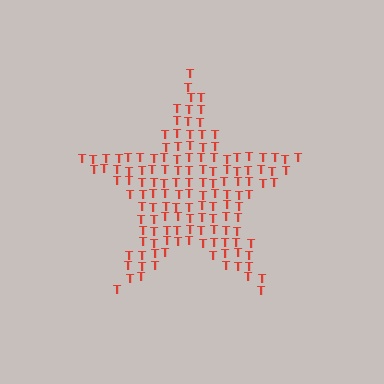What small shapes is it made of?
It is made of small letter T's.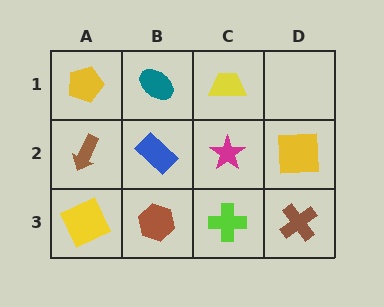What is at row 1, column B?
A teal ellipse.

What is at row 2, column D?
A yellow square.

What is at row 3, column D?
A brown cross.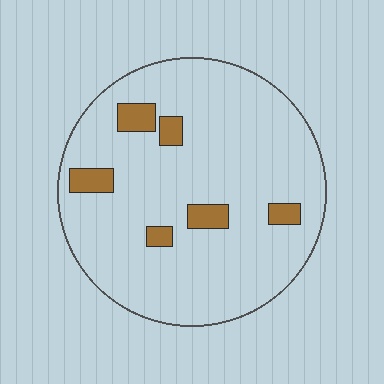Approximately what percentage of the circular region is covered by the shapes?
Approximately 10%.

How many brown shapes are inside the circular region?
6.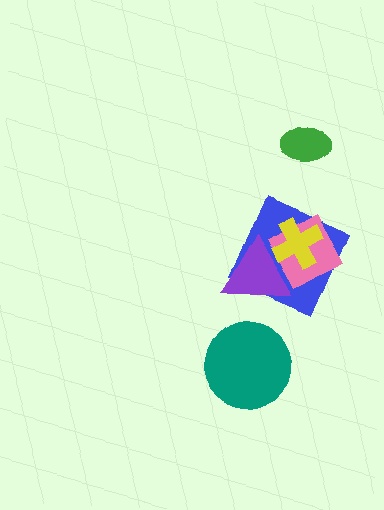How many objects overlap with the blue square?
3 objects overlap with the blue square.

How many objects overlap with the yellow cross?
3 objects overlap with the yellow cross.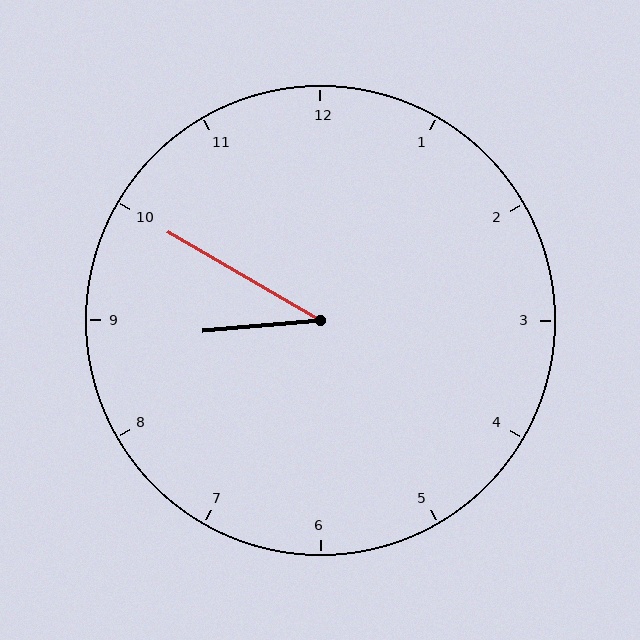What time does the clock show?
8:50.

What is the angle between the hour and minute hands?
Approximately 35 degrees.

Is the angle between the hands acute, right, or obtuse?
It is acute.